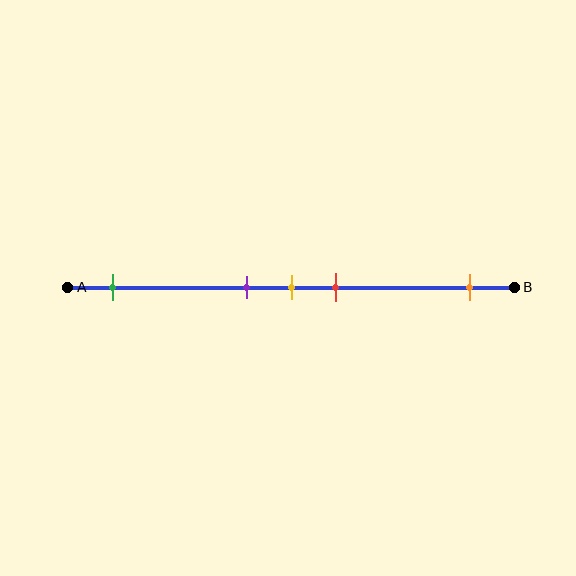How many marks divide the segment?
There are 5 marks dividing the segment.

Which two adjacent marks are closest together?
The purple and yellow marks are the closest adjacent pair.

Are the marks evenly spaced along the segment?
No, the marks are not evenly spaced.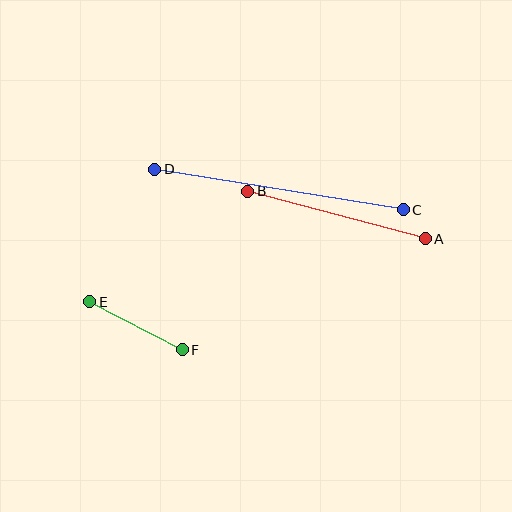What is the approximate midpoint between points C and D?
The midpoint is at approximately (279, 189) pixels.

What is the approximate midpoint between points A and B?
The midpoint is at approximately (336, 215) pixels.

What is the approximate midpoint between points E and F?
The midpoint is at approximately (136, 326) pixels.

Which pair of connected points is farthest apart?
Points C and D are farthest apart.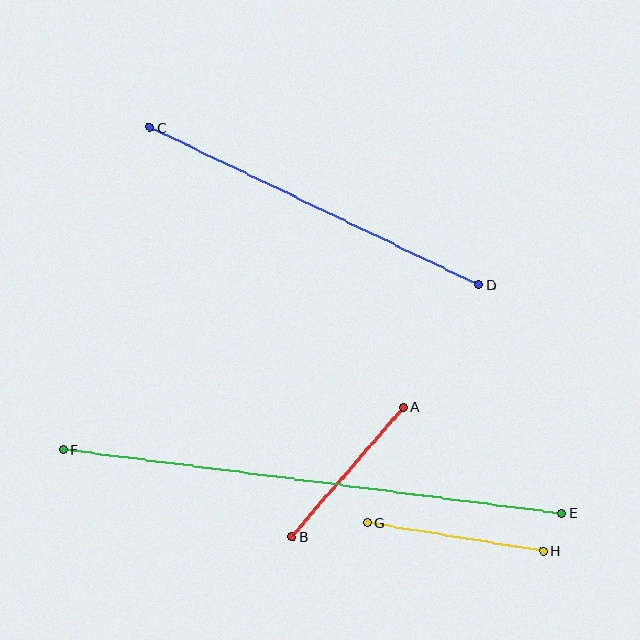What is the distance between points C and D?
The distance is approximately 365 pixels.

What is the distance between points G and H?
The distance is approximately 179 pixels.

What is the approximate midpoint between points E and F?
The midpoint is at approximately (313, 481) pixels.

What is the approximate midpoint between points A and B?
The midpoint is at approximately (348, 472) pixels.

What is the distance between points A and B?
The distance is approximately 171 pixels.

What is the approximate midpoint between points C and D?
The midpoint is at approximately (314, 206) pixels.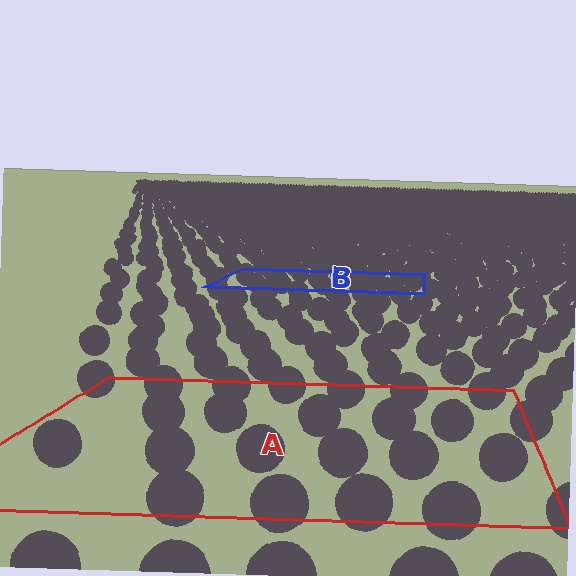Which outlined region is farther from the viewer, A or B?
Region B is farther from the viewer — the texture elements inside it appear smaller and more densely packed.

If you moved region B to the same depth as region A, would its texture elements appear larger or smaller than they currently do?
They would appear larger. At a closer depth, the same texture elements are projected at a bigger on-screen size.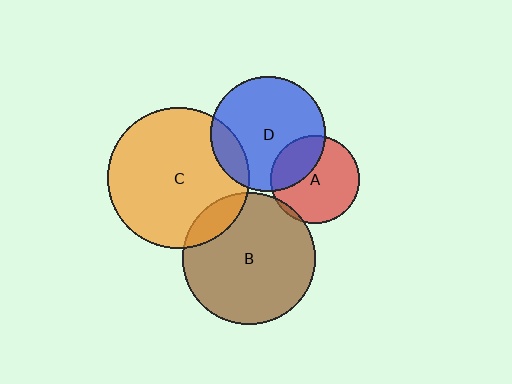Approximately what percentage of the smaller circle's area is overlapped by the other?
Approximately 15%.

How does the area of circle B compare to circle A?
Approximately 2.2 times.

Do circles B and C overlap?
Yes.